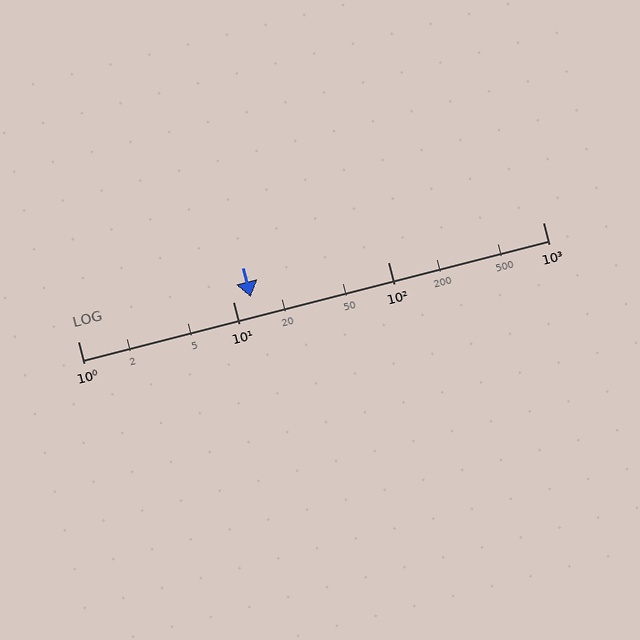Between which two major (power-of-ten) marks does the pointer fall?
The pointer is between 10 and 100.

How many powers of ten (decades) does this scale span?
The scale spans 3 decades, from 1 to 1000.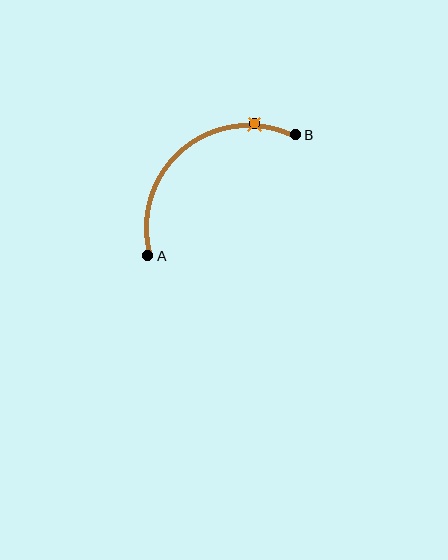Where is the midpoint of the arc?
The arc midpoint is the point on the curve farthest from the straight line joining A and B. It sits above and to the left of that line.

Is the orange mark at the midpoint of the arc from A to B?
No. The orange mark lies on the arc but is closer to endpoint B. The arc midpoint would be at the point on the curve equidistant along the arc from both A and B.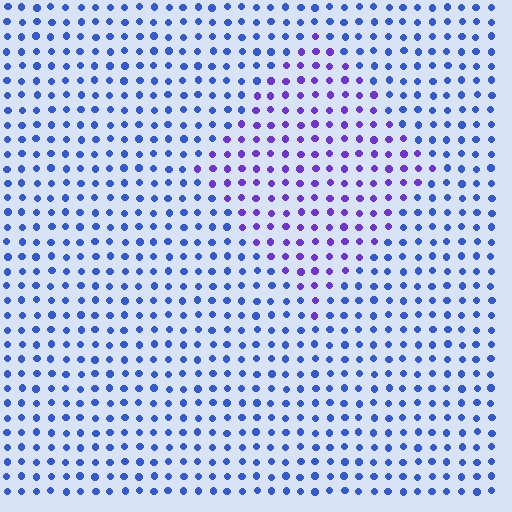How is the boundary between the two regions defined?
The boundary is defined purely by a slight shift in hue (about 39 degrees). Spacing, size, and orientation are identical on both sides.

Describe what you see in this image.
The image is filled with small blue elements in a uniform arrangement. A diamond-shaped region is visible where the elements are tinted to a slightly different hue, forming a subtle color boundary.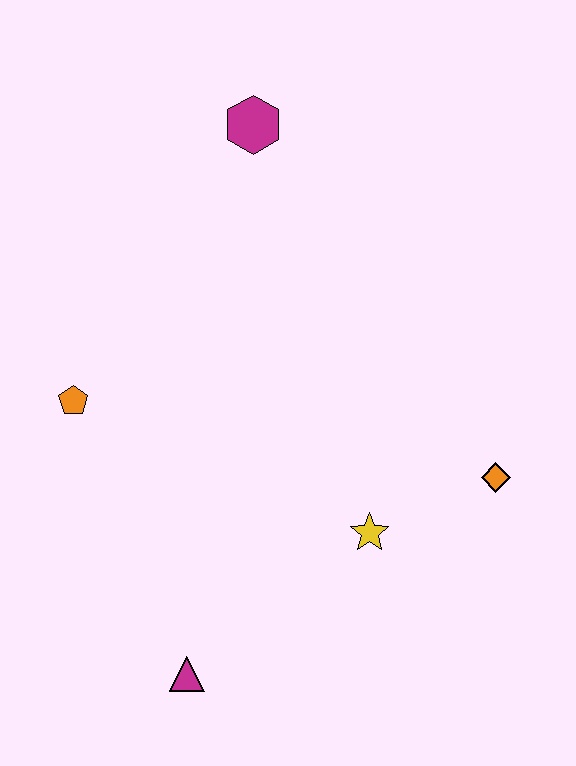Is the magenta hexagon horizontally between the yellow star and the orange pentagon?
Yes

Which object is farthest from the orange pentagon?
The orange diamond is farthest from the orange pentagon.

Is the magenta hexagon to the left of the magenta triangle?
No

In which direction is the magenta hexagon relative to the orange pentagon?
The magenta hexagon is above the orange pentagon.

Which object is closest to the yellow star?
The orange diamond is closest to the yellow star.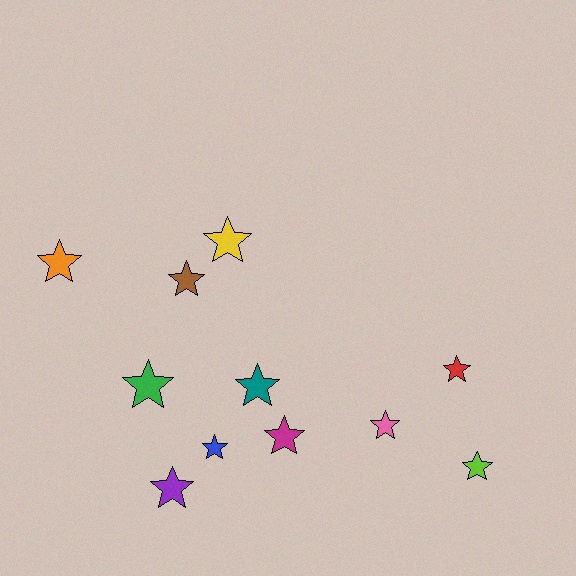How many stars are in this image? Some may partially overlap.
There are 11 stars.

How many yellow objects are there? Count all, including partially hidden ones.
There is 1 yellow object.